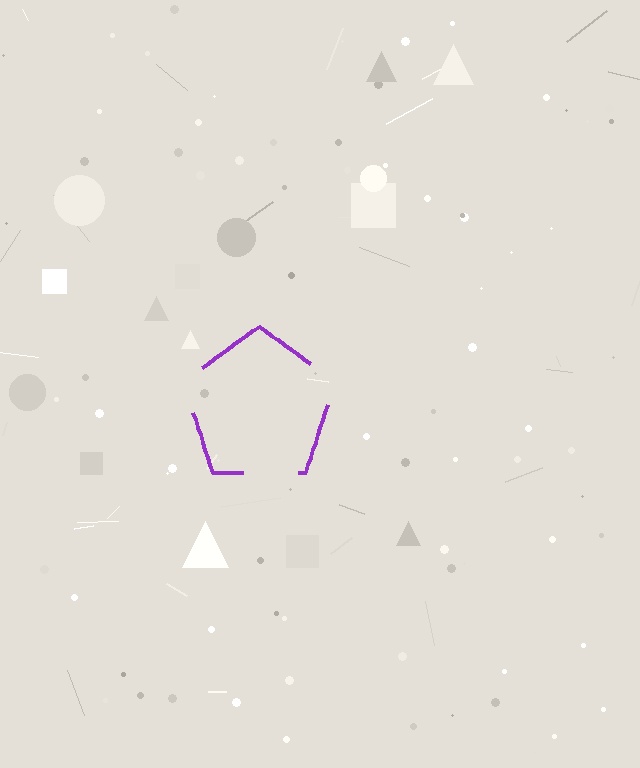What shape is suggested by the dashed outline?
The dashed outline suggests a pentagon.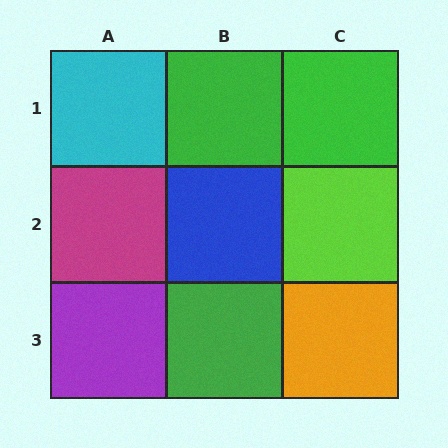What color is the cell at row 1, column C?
Green.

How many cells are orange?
1 cell is orange.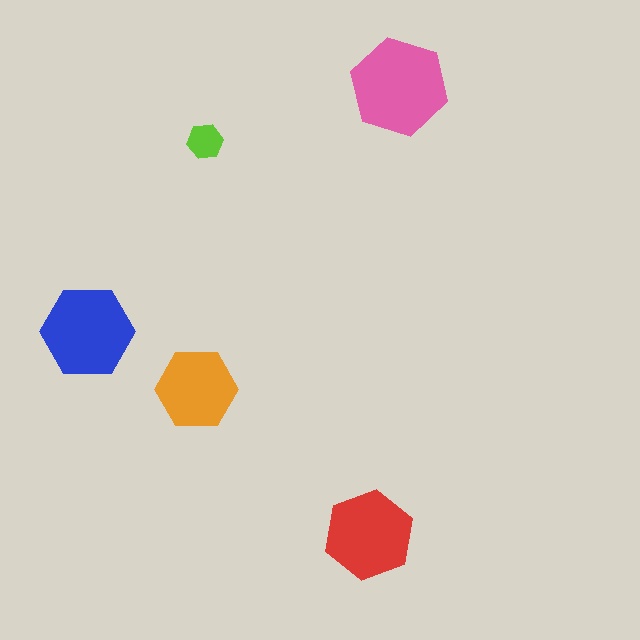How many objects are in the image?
There are 5 objects in the image.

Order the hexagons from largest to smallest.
the pink one, the blue one, the red one, the orange one, the lime one.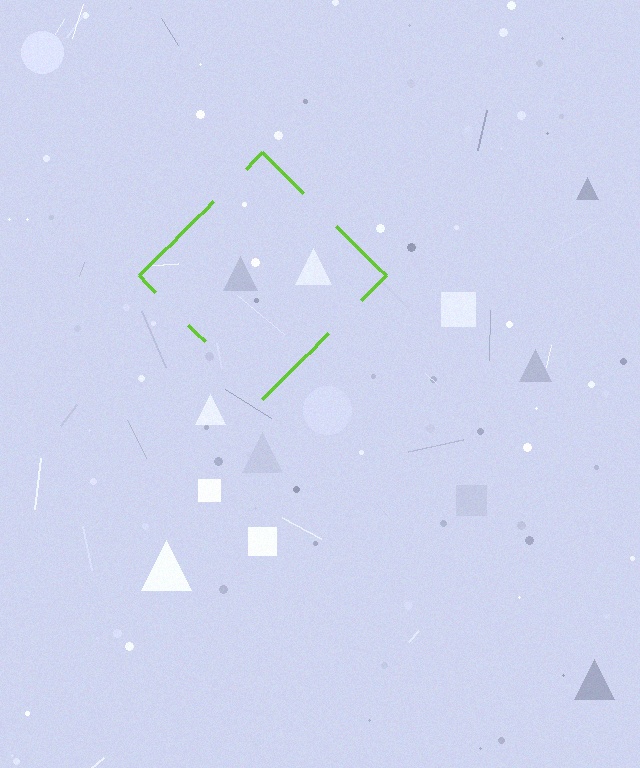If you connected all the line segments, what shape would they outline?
They would outline a diamond.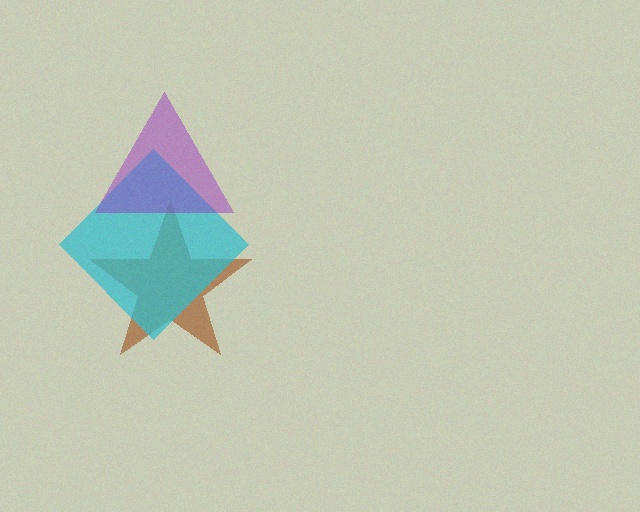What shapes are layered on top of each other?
The layered shapes are: a brown star, a cyan diamond, a purple triangle.